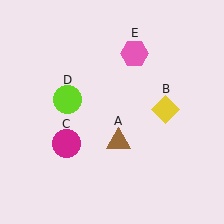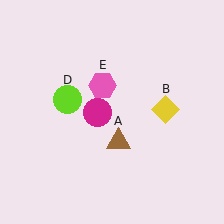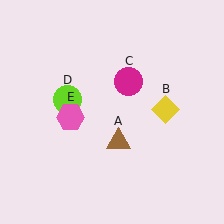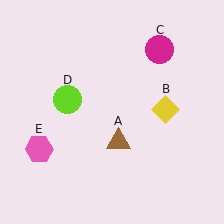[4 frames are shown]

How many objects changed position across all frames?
2 objects changed position: magenta circle (object C), pink hexagon (object E).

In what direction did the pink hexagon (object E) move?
The pink hexagon (object E) moved down and to the left.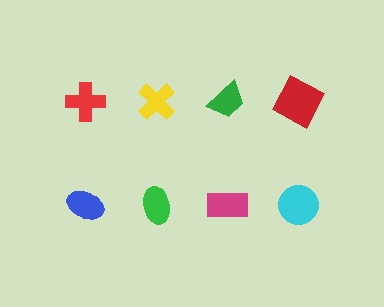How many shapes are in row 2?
4 shapes.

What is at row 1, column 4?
A red square.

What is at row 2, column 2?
A green ellipse.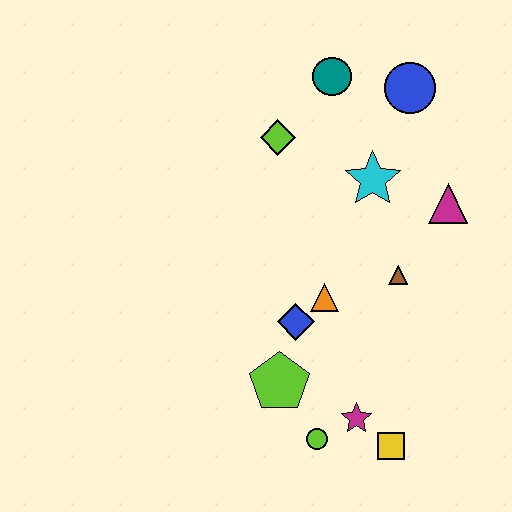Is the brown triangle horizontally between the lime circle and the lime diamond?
No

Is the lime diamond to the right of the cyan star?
No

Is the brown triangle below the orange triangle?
No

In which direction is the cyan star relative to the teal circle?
The cyan star is below the teal circle.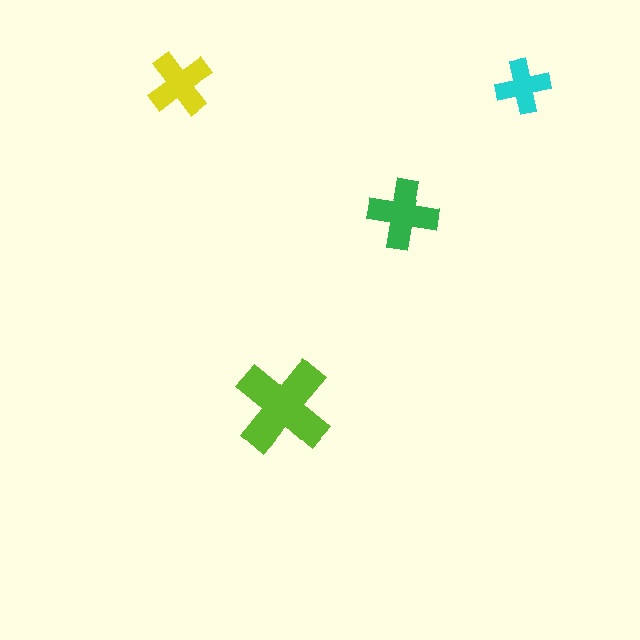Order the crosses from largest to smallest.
the lime one, the green one, the yellow one, the cyan one.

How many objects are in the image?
There are 4 objects in the image.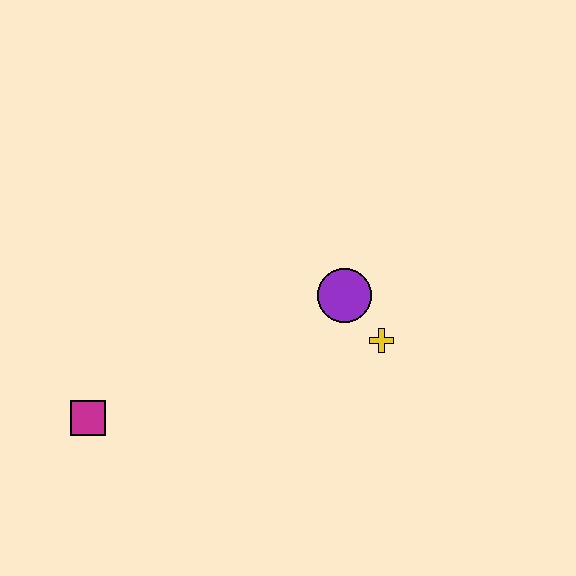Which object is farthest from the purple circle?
The magenta square is farthest from the purple circle.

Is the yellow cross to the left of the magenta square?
No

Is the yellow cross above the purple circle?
No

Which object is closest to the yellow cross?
The purple circle is closest to the yellow cross.